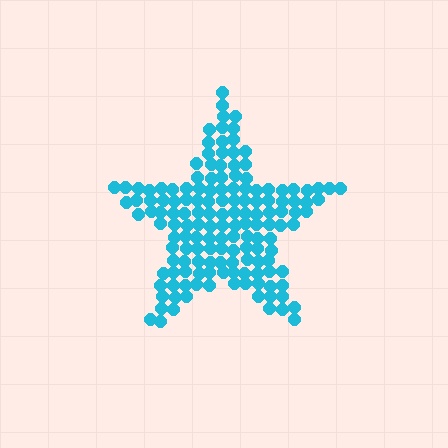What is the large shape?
The large shape is a star.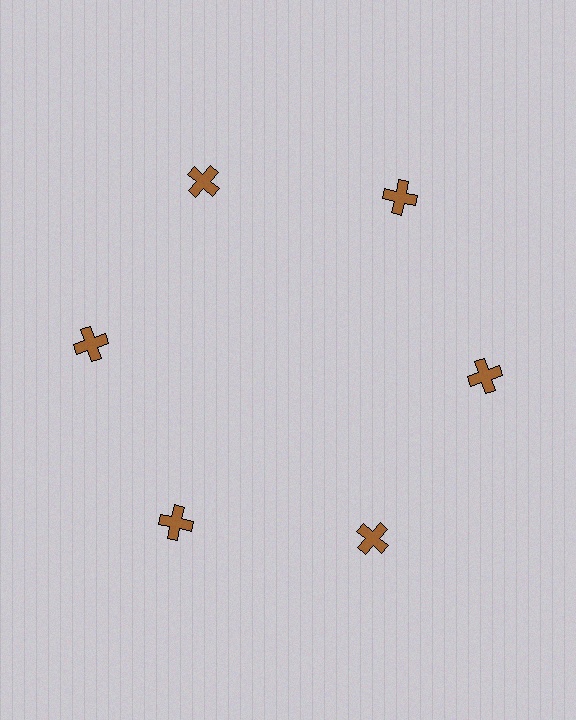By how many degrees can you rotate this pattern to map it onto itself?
The pattern maps onto itself every 60 degrees of rotation.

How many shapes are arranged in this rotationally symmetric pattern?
There are 6 shapes, arranged in 6 groups of 1.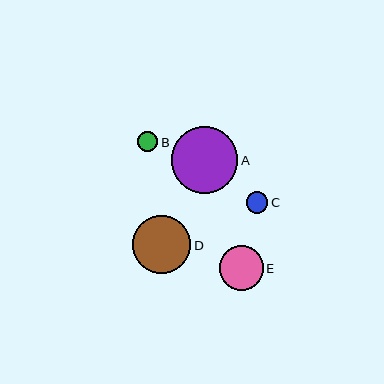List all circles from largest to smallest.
From largest to smallest: A, D, E, C, B.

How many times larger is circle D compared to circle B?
Circle D is approximately 2.9 times the size of circle B.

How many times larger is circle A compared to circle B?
Circle A is approximately 3.3 times the size of circle B.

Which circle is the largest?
Circle A is the largest with a size of approximately 67 pixels.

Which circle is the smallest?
Circle B is the smallest with a size of approximately 20 pixels.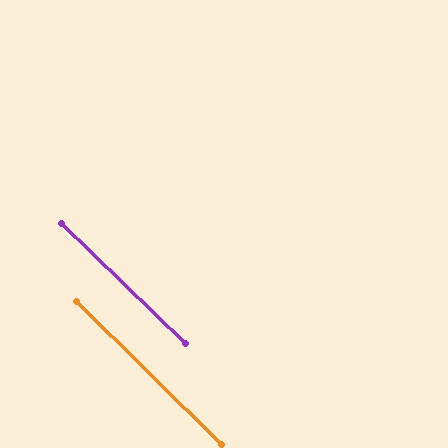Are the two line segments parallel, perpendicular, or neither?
Parallel — their directions differ by only 0.7°.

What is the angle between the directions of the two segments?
Approximately 1 degree.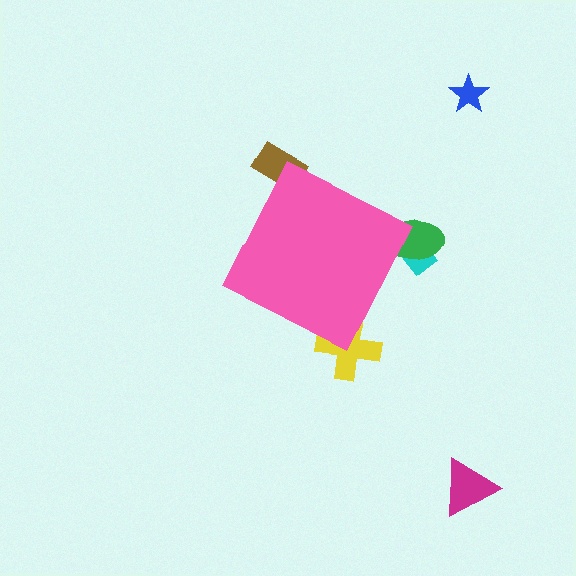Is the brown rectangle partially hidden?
Yes, the brown rectangle is partially hidden behind the pink diamond.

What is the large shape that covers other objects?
A pink diamond.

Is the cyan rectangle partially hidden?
Yes, the cyan rectangle is partially hidden behind the pink diamond.